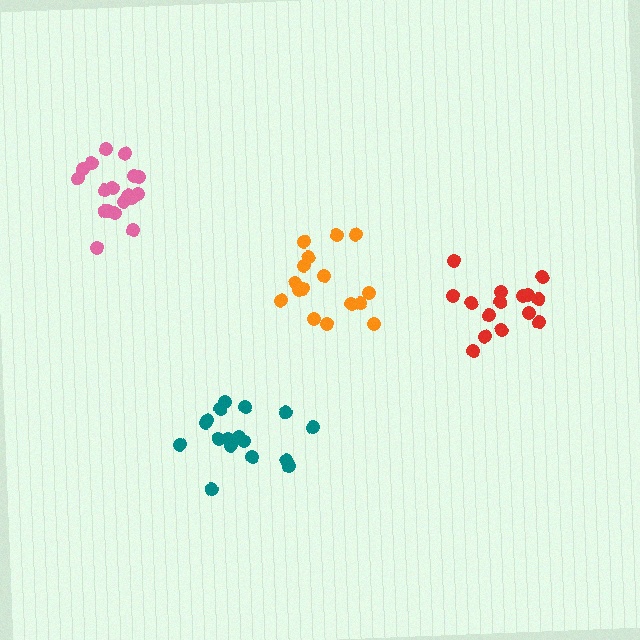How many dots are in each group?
Group 1: 15 dots, Group 2: 16 dots, Group 3: 17 dots, Group 4: 18 dots (66 total).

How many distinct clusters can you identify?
There are 4 distinct clusters.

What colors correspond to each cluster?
The clusters are colored: red, orange, teal, pink.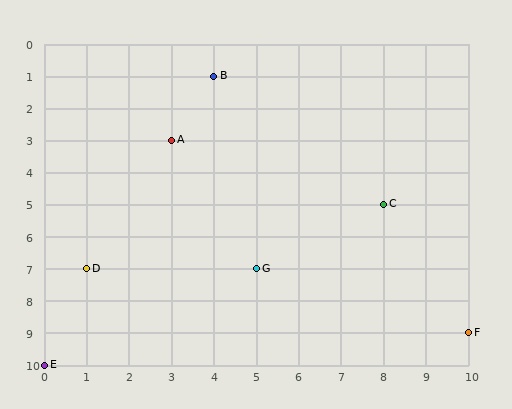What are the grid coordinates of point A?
Point A is at grid coordinates (3, 3).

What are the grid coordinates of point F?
Point F is at grid coordinates (10, 9).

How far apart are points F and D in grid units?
Points F and D are 9 columns and 2 rows apart (about 9.2 grid units diagonally).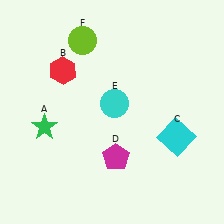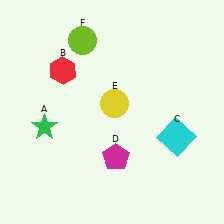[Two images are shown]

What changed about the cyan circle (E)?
In Image 1, E is cyan. In Image 2, it changed to yellow.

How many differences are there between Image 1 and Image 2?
There is 1 difference between the two images.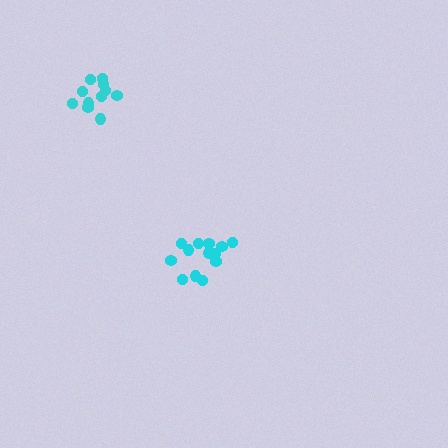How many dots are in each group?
Group 1: 13 dots, Group 2: 11 dots (24 total).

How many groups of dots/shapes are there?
There are 2 groups.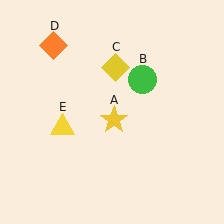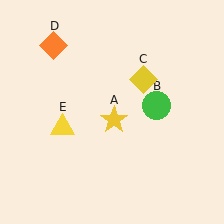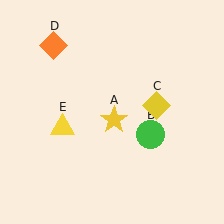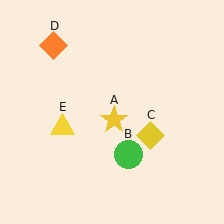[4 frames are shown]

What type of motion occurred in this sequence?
The green circle (object B), yellow diamond (object C) rotated clockwise around the center of the scene.